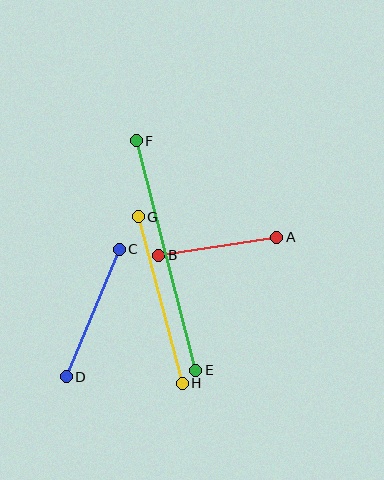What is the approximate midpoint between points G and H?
The midpoint is at approximately (160, 300) pixels.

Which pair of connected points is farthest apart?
Points E and F are farthest apart.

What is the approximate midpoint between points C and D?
The midpoint is at approximately (93, 313) pixels.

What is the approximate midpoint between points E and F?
The midpoint is at approximately (166, 256) pixels.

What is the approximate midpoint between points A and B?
The midpoint is at approximately (218, 246) pixels.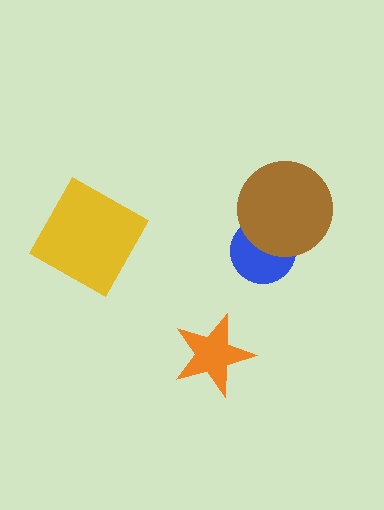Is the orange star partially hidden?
No, no other shape covers it.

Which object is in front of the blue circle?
The brown circle is in front of the blue circle.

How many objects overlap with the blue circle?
1 object overlaps with the blue circle.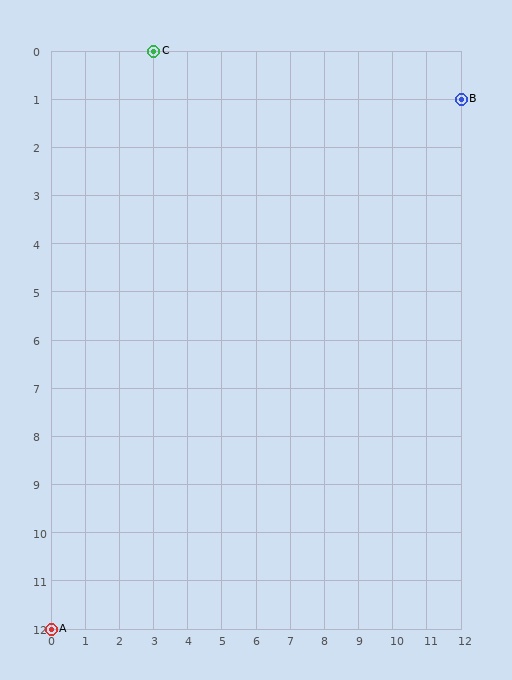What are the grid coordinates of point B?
Point B is at grid coordinates (12, 1).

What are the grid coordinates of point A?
Point A is at grid coordinates (0, 12).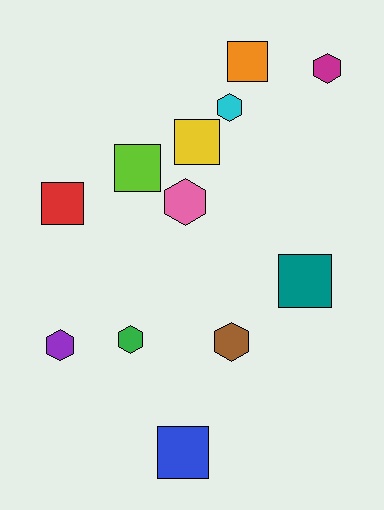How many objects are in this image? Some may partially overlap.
There are 12 objects.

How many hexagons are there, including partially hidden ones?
There are 6 hexagons.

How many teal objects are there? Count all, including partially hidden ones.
There is 1 teal object.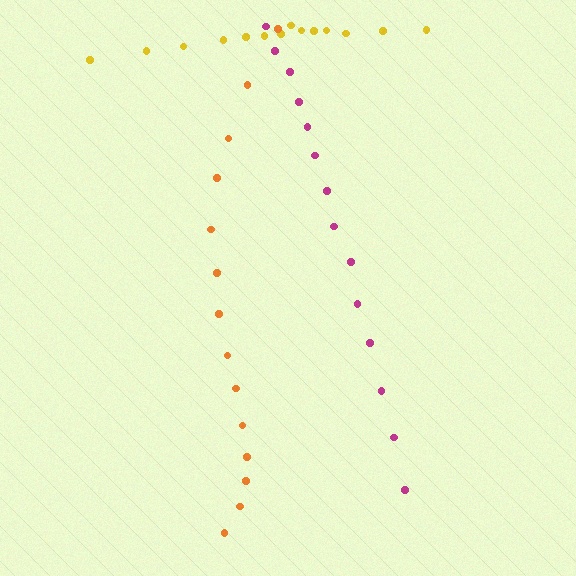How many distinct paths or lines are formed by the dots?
There are 3 distinct paths.